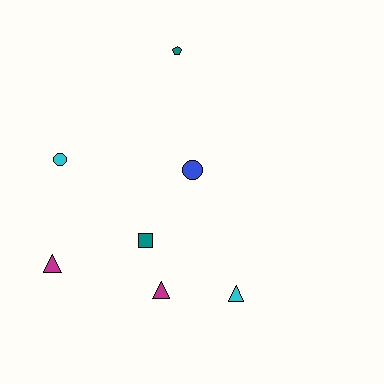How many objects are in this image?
There are 7 objects.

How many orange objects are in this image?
There are no orange objects.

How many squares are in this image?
There is 1 square.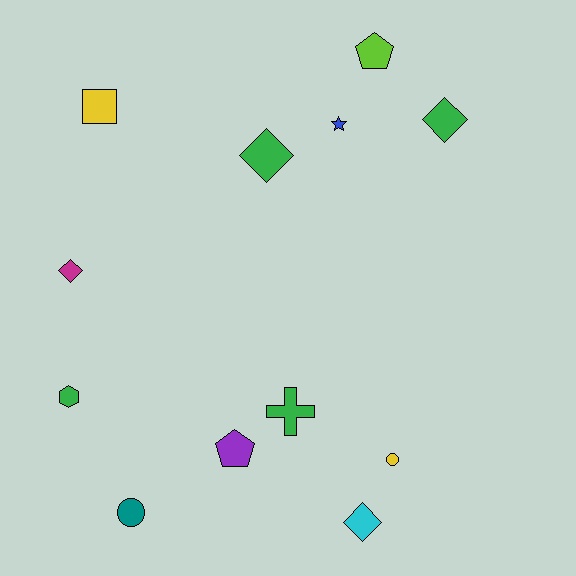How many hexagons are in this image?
There is 1 hexagon.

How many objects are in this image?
There are 12 objects.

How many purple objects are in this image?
There is 1 purple object.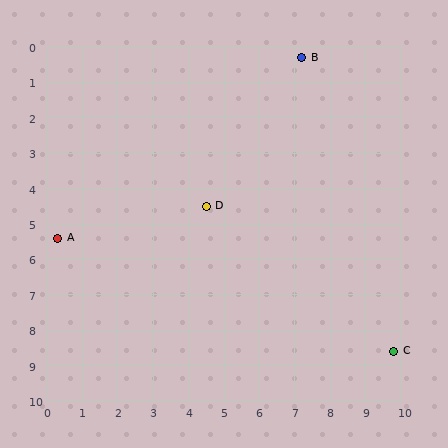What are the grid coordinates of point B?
Point B is at approximately (7.2, 0.3).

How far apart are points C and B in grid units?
Points C and B are about 8.7 grid units apart.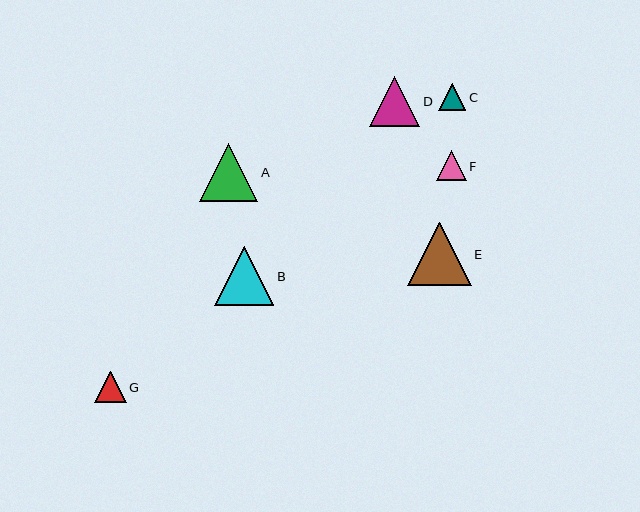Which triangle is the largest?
Triangle E is the largest with a size of approximately 64 pixels.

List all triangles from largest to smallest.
From largest to smallest: E, B, A, D, G, F, C.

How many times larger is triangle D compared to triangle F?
Triangle D is approximately 1.7 times the size of triangle F.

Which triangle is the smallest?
Triangle C is the smallest with a size of approximately 27 pixels.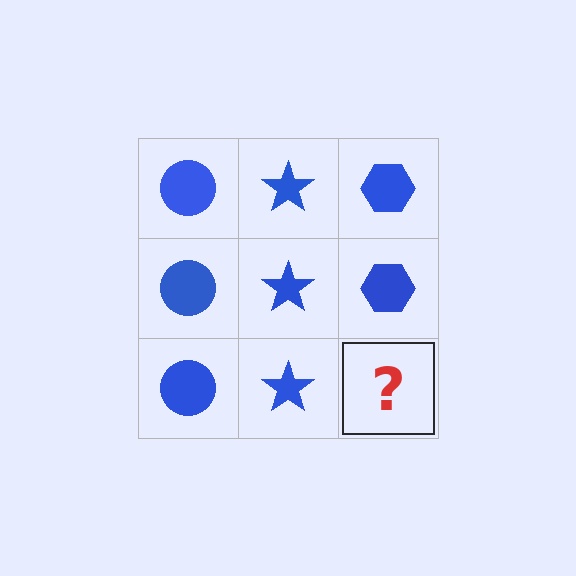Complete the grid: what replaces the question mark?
The question mark should be replaced with a blue hexagon.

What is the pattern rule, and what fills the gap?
The rule is that each column has a consistent shape. The gap should be filled with a blue hexagon.